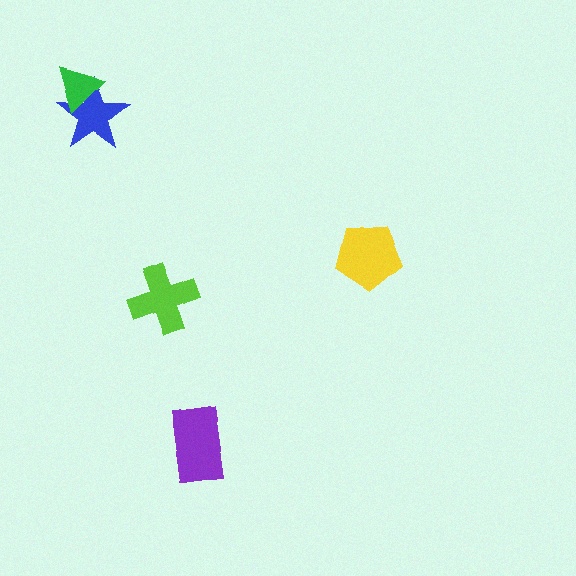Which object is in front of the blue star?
The green triangle is in front of the blue star.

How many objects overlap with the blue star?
1 object overlaps with the blue star.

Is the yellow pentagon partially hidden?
No, no other shape covers it.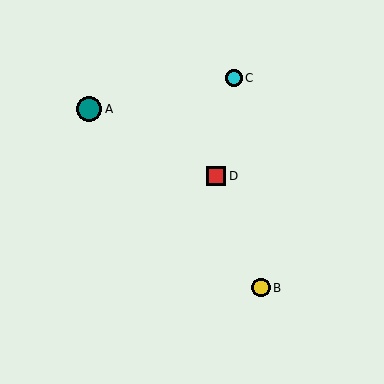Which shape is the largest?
The teal circle (labeled A) is the largest.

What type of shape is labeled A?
Shape A is a teal circle.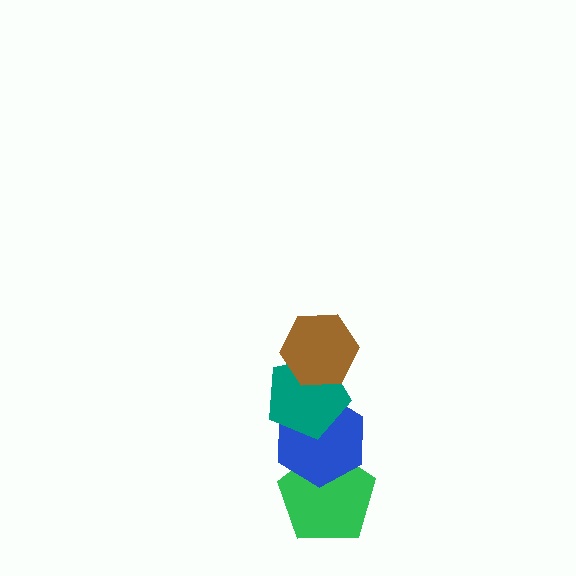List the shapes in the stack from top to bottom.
From top to bottom: the brown hexagon, the teal pentagon, the blue hexagon, the green pentagon.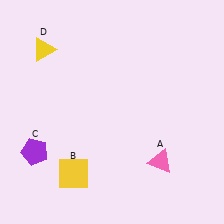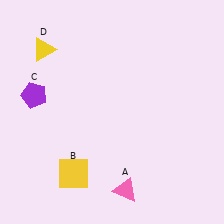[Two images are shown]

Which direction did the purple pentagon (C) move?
The purple pentagon (C) moved up.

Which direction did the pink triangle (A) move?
The pink triangle (A) moved left.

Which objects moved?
The objects that moved are: the pink triangle (A), the purple pentagon (C).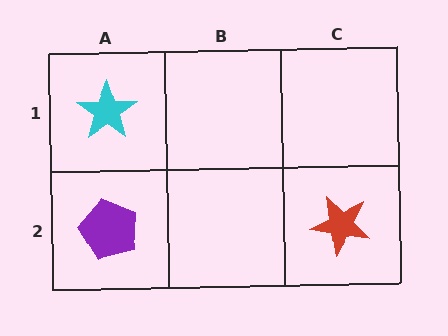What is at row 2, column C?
A red star.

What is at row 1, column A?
A cyan star.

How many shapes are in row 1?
1 shape.